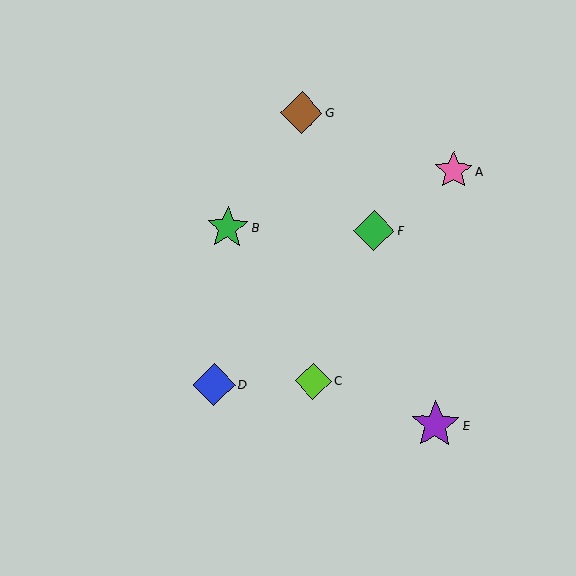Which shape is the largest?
The purple star (labeled E) is the largest.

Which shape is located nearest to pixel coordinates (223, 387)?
The blue diamond (labeled D) at (214, 384) is nearest to that location.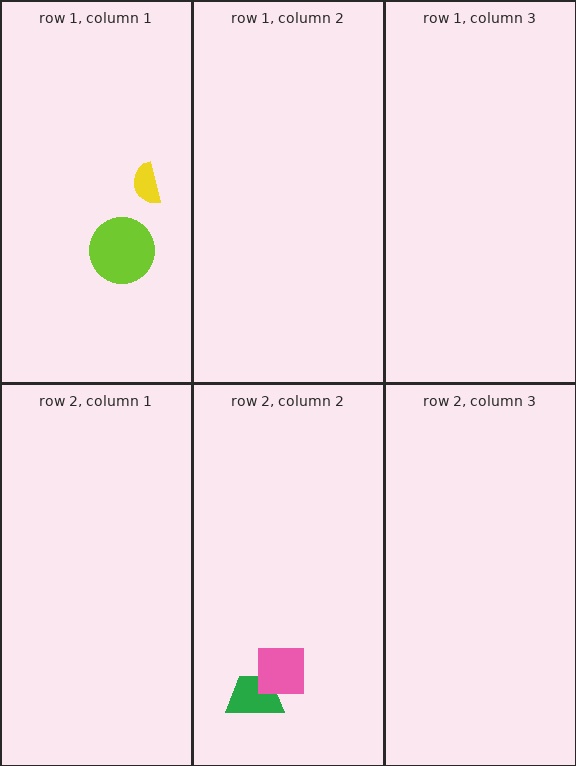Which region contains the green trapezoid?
The row 2, column 2 region.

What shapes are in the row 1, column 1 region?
The lime circle, the yellow semicircle.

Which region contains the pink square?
The row 2, column 2 region.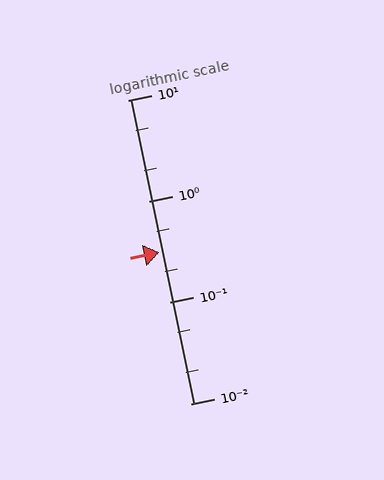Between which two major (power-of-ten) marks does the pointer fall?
The pointer is between 0.1 and 1.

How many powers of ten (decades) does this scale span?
The scale spans 3 decades, from 0.01 to 10.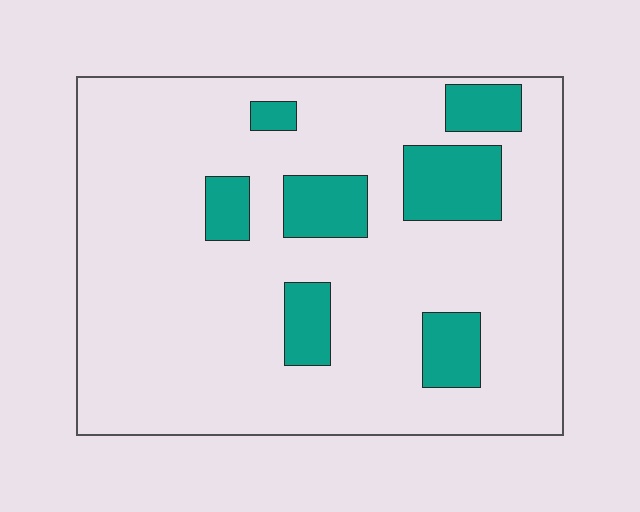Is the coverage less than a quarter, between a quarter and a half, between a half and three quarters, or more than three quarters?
Less than a quarter.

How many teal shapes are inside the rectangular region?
7.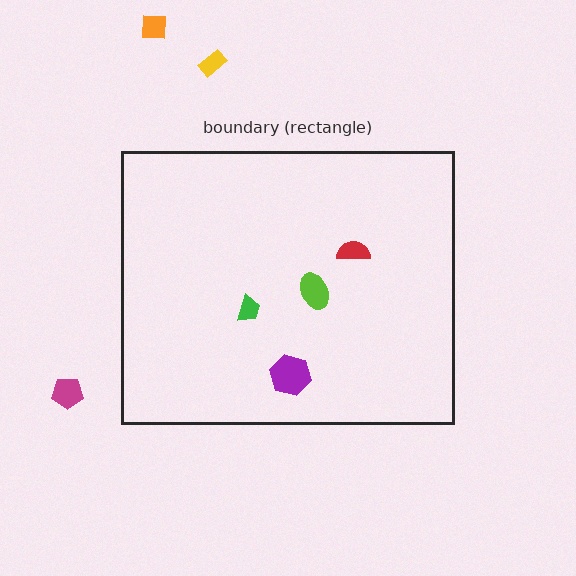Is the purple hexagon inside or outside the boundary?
Inside.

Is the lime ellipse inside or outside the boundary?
Inside.